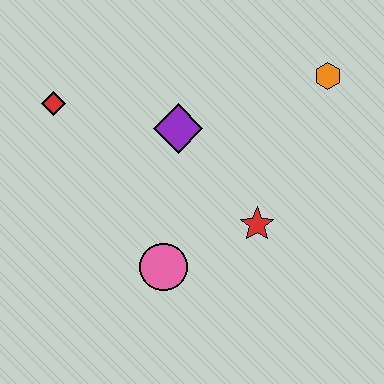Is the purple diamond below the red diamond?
Yes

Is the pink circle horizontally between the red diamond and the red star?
Yes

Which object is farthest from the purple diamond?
The orange hexagon is farthest from the purple diamond.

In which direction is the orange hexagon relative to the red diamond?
The orange hexagon is to the right of the red diamond.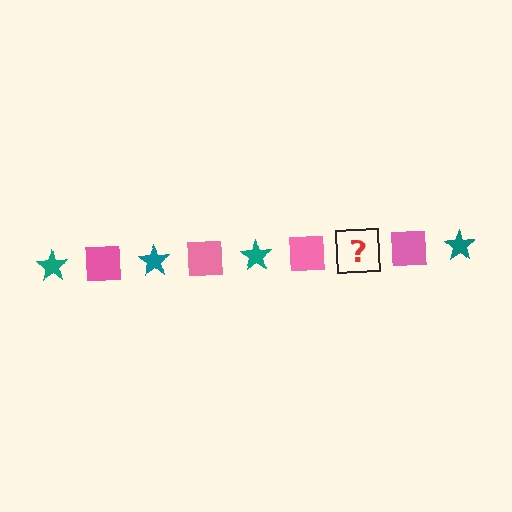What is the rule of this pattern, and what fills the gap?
The rule is that the pattern alternates between teal star and pink square. The gap should be filled with a teal star.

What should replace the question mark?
The question mark should be replaced with a teal star.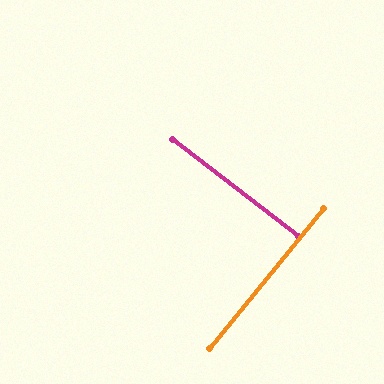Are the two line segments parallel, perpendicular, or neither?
Perpendicular — they meet at approximately 89°.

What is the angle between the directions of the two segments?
Approximately 89 degrees.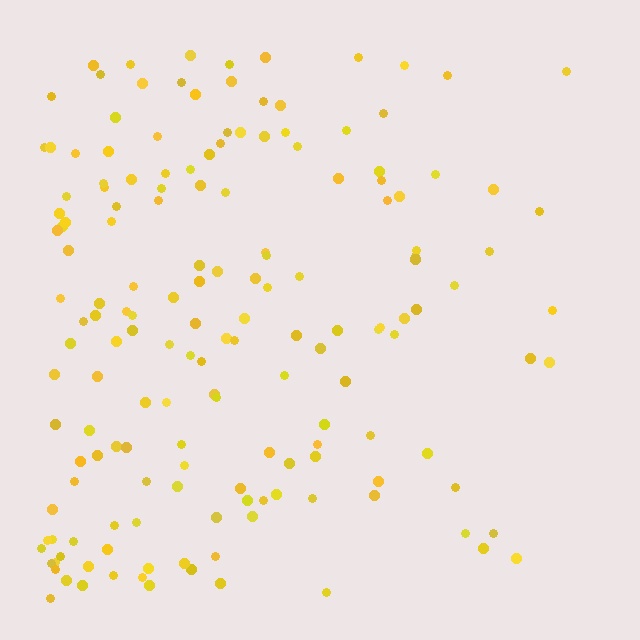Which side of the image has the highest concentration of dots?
The left.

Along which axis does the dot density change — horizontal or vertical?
Horizontal.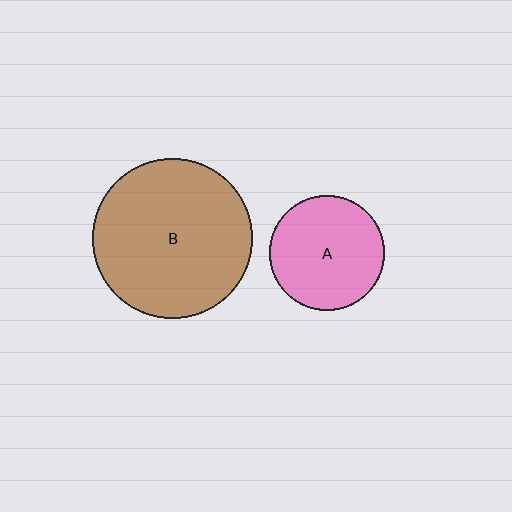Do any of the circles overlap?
No, none of the circles overlap.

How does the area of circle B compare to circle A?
Approximately 1.9 times.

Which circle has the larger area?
Circle B (brown).